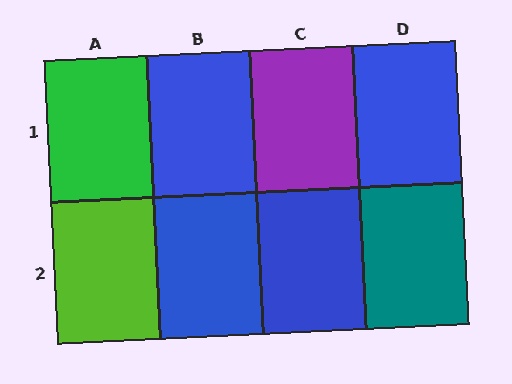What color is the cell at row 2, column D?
Teal.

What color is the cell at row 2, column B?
Blue.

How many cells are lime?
1 cell is lime.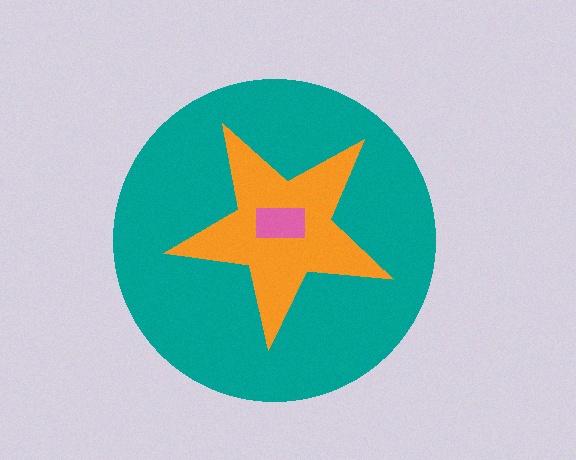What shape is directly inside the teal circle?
The orange star.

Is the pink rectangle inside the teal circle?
Yes.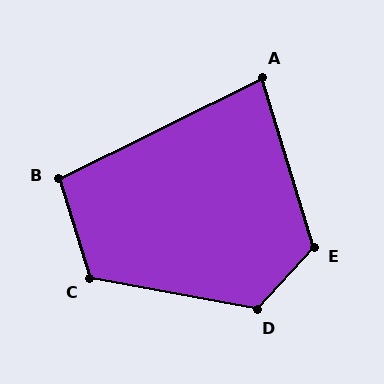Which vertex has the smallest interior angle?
A, at approximately 81 degrees.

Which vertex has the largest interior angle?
D, at approximately 122 degrees.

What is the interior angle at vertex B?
Approximately 99 degrees (obtuse).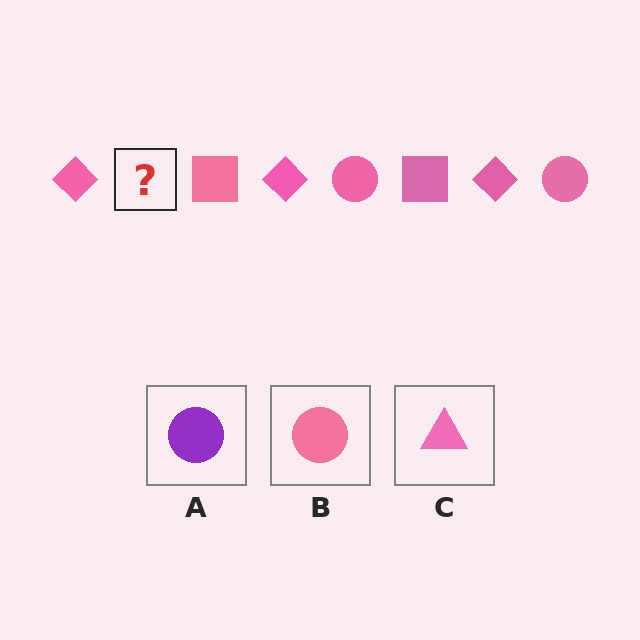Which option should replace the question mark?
Option B.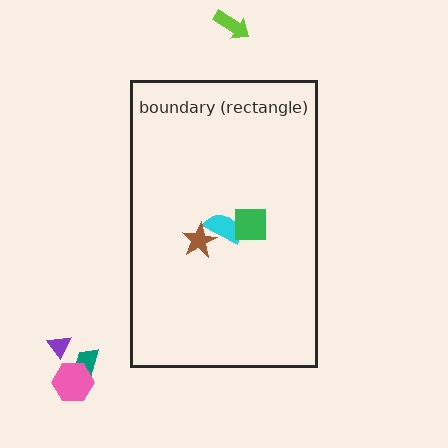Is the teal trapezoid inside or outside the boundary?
Outside.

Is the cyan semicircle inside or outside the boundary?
Inside.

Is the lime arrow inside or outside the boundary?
Outside.